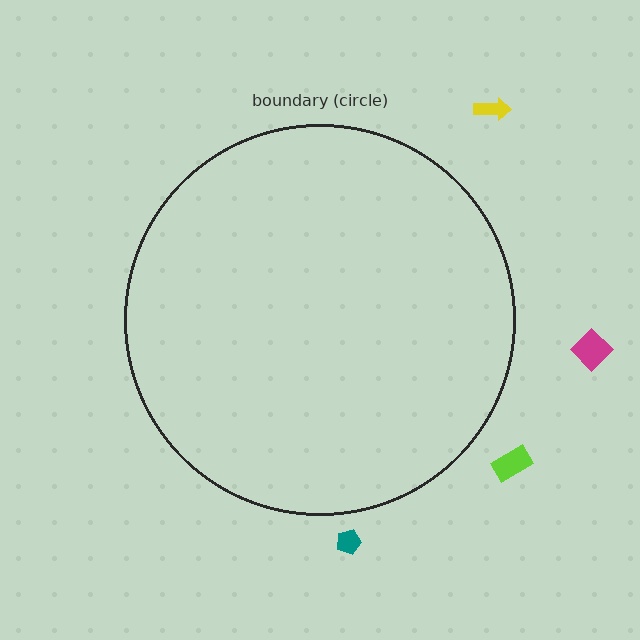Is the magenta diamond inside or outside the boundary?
Outside.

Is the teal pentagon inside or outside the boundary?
Outside.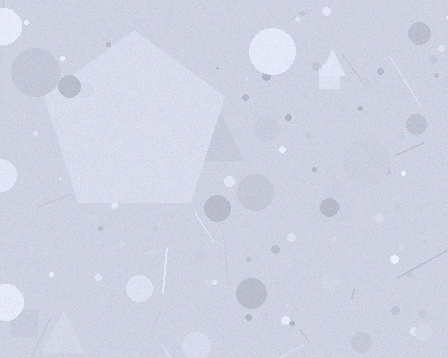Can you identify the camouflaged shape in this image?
The camouflaged shape is a pentagon.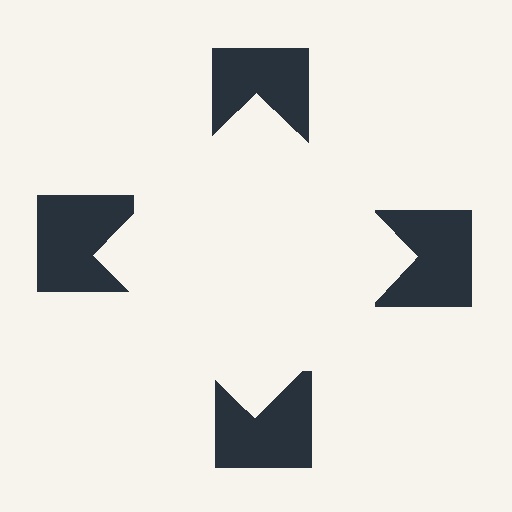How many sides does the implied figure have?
4 sides.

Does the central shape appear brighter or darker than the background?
It typically appears slightly brighter than the background, even though no actual brightness change is drawn.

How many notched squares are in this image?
There are 4 — one at each vertex of the illusory square.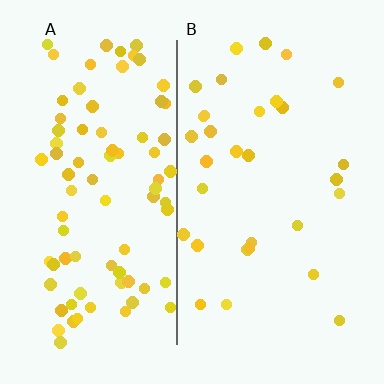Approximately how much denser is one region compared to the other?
Approximately 2.7× — region A over region B.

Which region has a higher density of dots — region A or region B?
A (the left).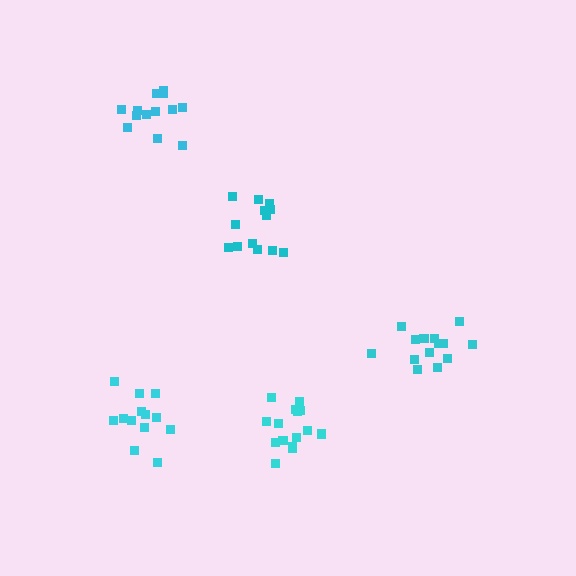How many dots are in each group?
Group 1: 14 dots, Group 2: 13 dots, Group 3: 16 dots, Group 4: 13 dots, Group 5: 14 dots (70 total).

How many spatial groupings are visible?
There are 5 spatial groupings.